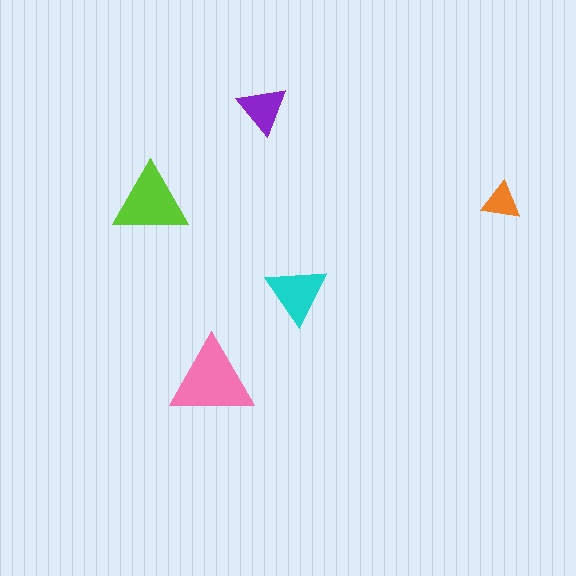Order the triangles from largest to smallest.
the pink one, the lime one, the cyan one, the purple one, the orange one.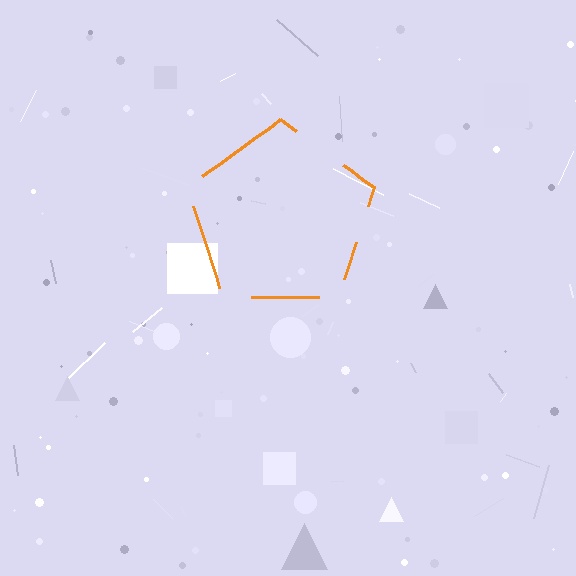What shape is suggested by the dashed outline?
The dashed outline suggests a pentagon.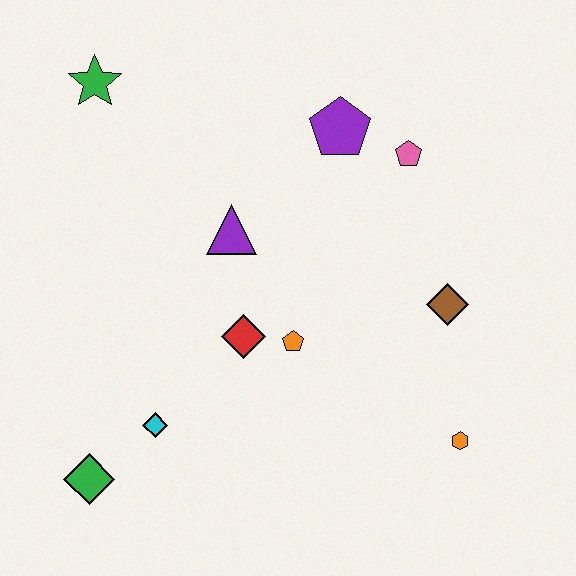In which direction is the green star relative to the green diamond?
The green star is above the green diamond.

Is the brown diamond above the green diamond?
Yes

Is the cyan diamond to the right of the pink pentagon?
No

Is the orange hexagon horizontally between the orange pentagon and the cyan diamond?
No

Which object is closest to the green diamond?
The cyan diamond is closest to the green diamond.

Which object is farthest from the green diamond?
The pink pentagon is farthest from the green diamond.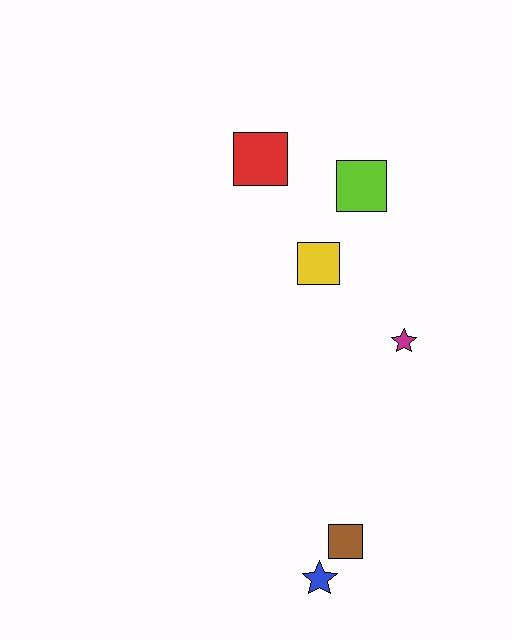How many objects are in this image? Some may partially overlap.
There are 6 objects.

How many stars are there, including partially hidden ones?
There are 2 stars.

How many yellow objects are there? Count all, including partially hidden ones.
There is 1 yellow object.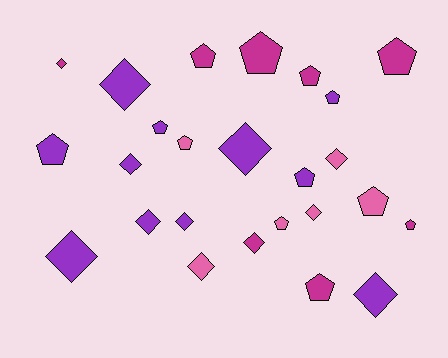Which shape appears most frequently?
Pentagon, with 13 objects.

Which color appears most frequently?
Purple, with 11 objects.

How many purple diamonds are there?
There are 7 purple diamonds.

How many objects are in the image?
There are 25 objects.